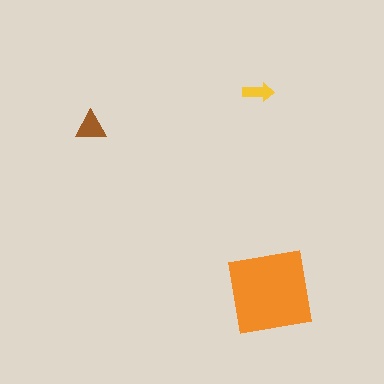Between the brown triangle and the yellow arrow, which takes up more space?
The brown triangle.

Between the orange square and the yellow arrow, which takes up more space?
The orange square.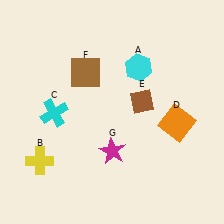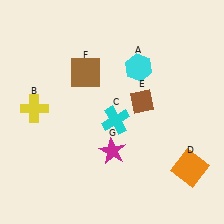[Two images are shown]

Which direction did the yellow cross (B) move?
The yellow cross (B) moved up.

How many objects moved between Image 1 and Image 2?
3 objects moved between the two images.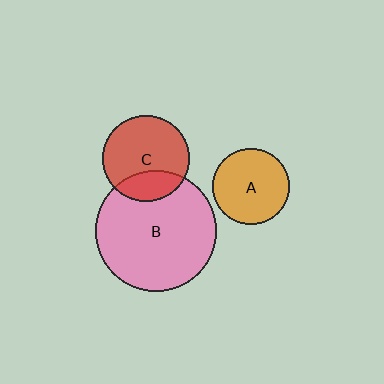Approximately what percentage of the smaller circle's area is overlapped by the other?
Approximately 25%.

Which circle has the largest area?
Circle B (pink).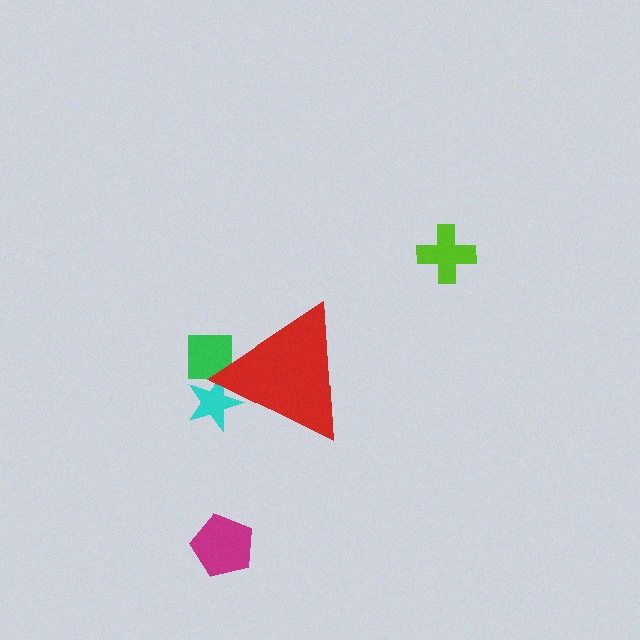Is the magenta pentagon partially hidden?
No, the magenta pentagon is fully visible.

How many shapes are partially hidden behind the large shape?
2 shapes are partially hidden.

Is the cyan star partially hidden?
Yes, the cyan star is partially hidden behind the red triangle.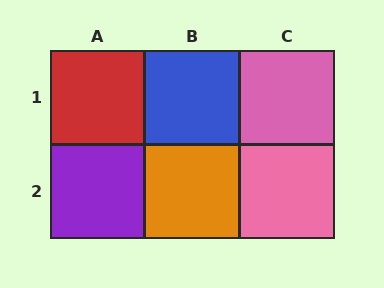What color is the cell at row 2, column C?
Pink.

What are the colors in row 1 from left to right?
Red, blue, pink.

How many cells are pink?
2 cells are pink.